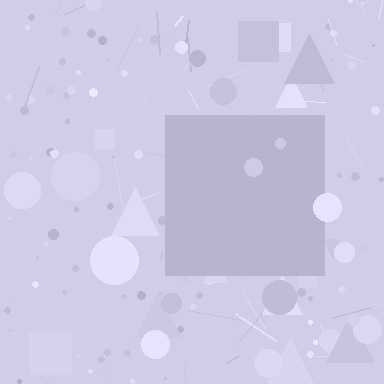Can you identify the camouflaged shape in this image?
The camouflaged shape is a square.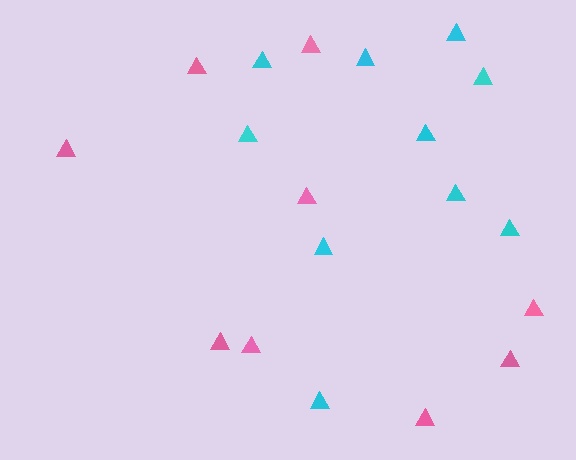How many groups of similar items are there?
There are 2 groups: one group of pink triangles (9) and one group of cyan triangles (10).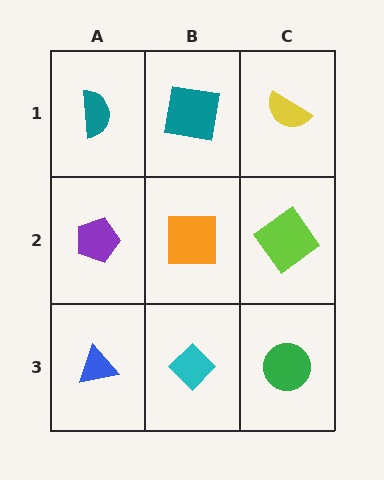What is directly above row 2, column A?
A teal semicircle.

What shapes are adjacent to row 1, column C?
A lime diamond (row 2, column C), a teal square (row 1, column B).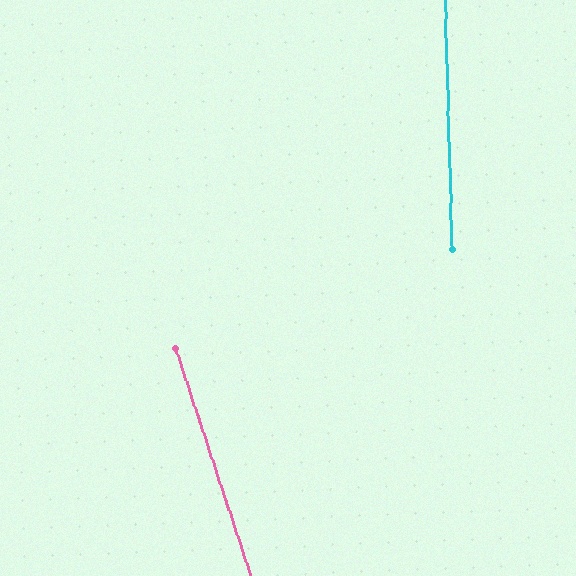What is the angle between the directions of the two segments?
Approximately 17 degrees.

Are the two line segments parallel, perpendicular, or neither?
Neither parallel nor perpendicular — they differ by about 17°.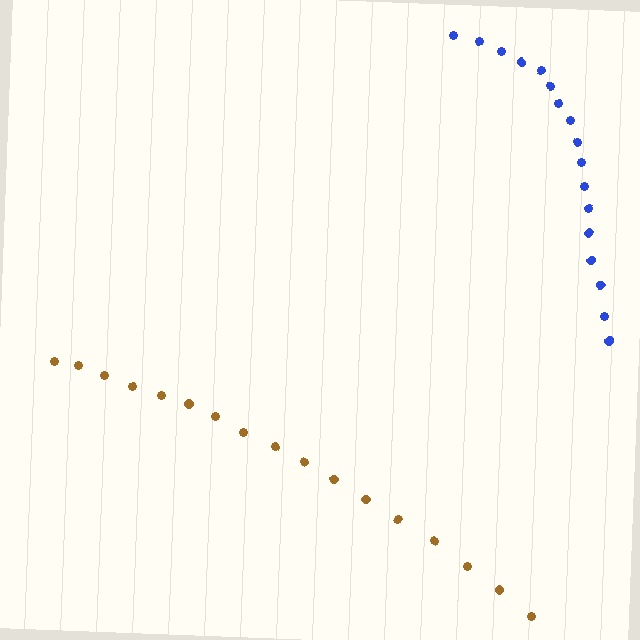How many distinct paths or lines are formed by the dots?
There are 2 distinct paths.